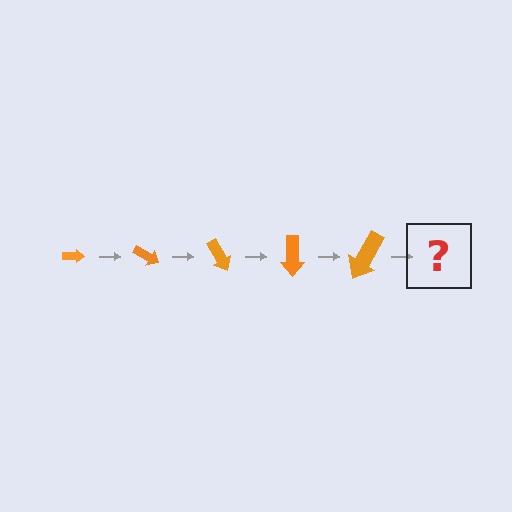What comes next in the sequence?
The next element should be an arrow, larger than the previous one and rotated 150 degrees from the start.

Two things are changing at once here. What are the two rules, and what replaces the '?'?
The two rules are that the arrow grows larger each step and it rotates 30 degrees each step. The '?' should be an arrow, larger than the previous one and rotated 150 degrees from the start.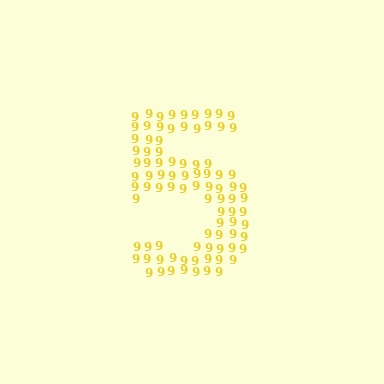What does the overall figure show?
The overall figure shows the digit 5.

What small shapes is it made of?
It is made of small digit 9's.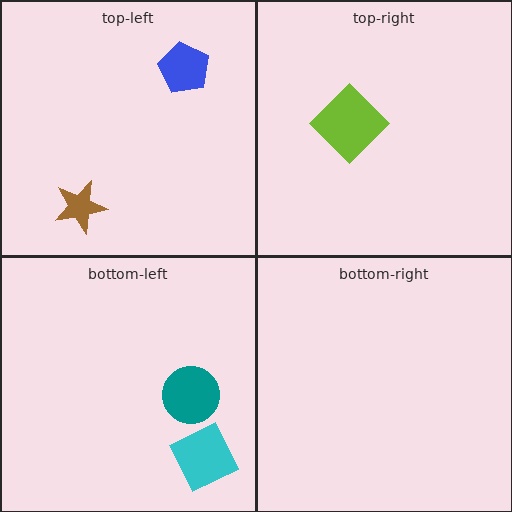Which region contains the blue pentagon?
The top-left region.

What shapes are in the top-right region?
The lime diamond.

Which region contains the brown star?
The top-left region.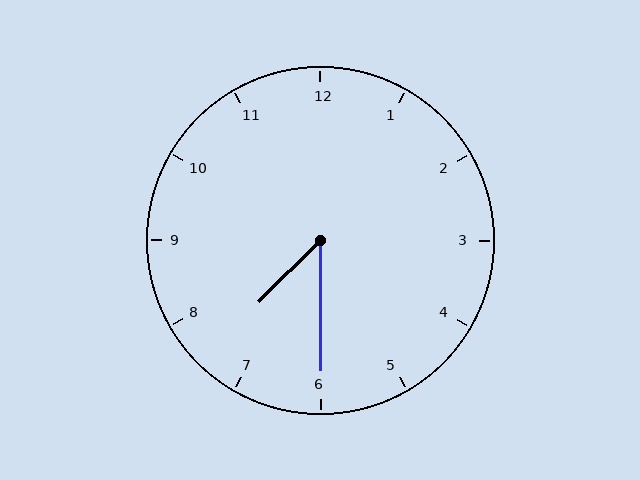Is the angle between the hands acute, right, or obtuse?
It is acute.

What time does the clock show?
7:30.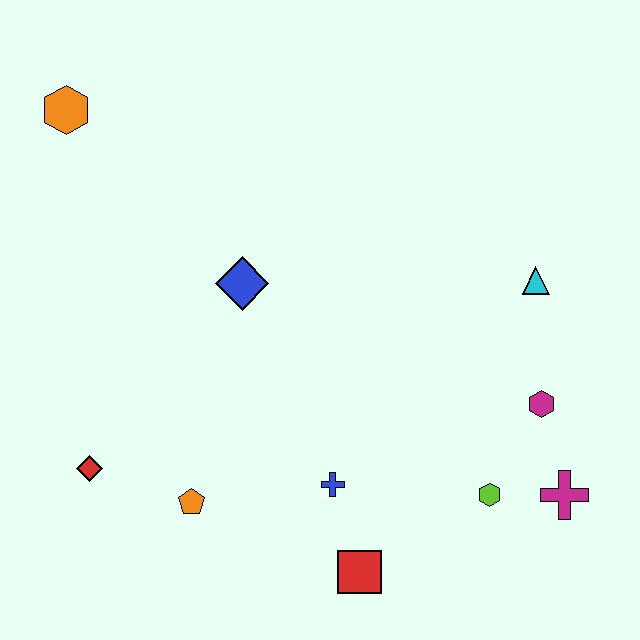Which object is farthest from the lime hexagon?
The orange hexagon is farthest from the lime hexagon.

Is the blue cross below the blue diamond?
Yes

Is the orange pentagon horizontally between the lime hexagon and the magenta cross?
No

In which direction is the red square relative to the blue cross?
The red square is below the blue cross.